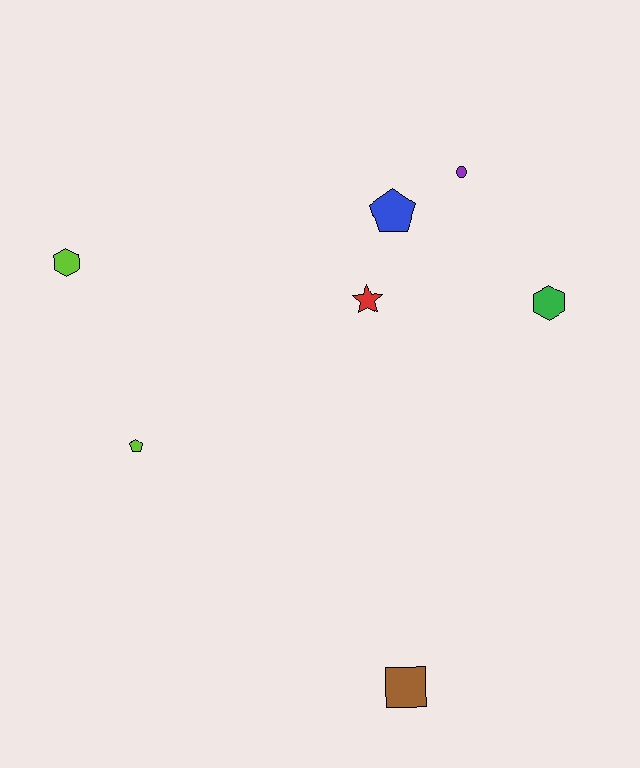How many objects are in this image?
There are 7 objects.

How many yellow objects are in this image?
There are no yellow objects.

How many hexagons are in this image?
There are 2 hexagons.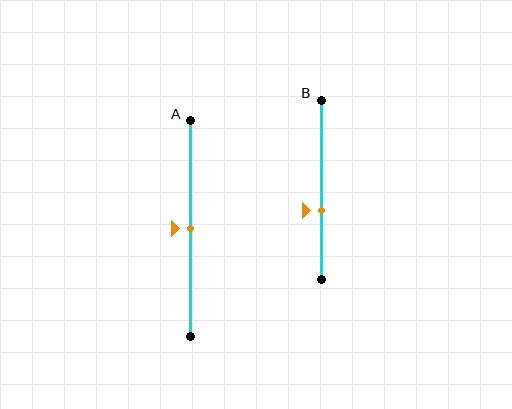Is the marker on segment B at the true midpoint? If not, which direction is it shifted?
No, the marker on segment B is shifted downward by about 12% of the segment length.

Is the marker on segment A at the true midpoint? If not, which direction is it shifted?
Yes, the marker on segment A is at the true midpoint.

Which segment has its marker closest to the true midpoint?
Segment A has its marker closest to the true midpoint.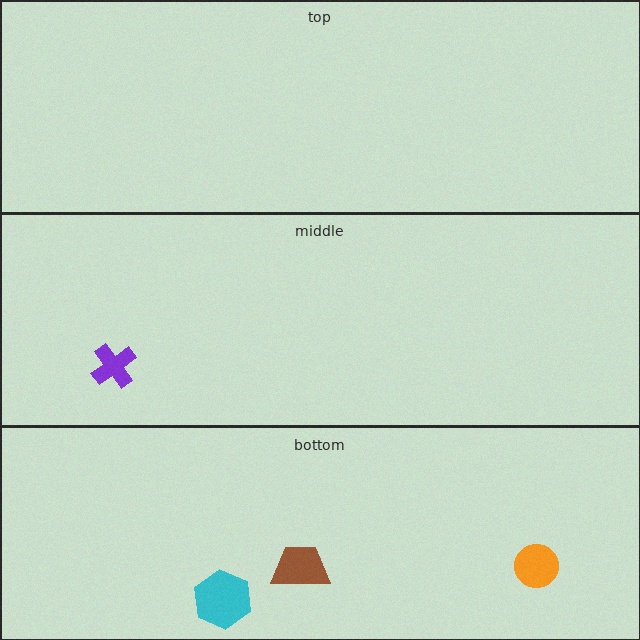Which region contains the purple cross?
The middle region.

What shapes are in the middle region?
The purple cross.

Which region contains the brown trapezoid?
The bottom region.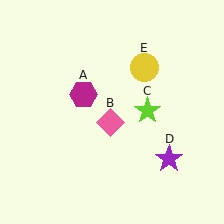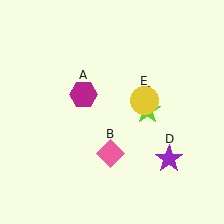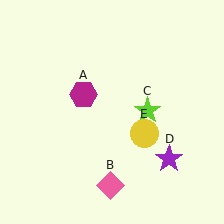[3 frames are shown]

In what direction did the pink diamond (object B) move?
The pink diamond (object B) moved down.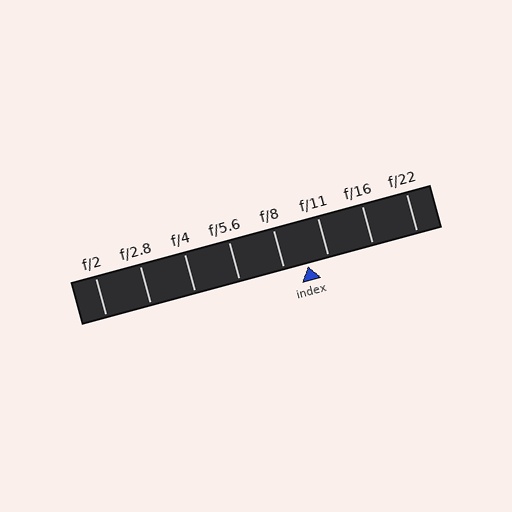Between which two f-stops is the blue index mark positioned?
The index mark is between f/8 and f/11.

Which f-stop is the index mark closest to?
The index mark is closest to f/11.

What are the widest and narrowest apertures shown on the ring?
The widest aperture shown is f/2 and the narrowest is f/22.